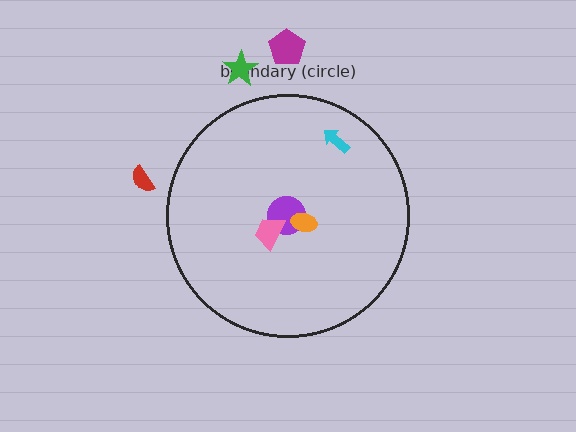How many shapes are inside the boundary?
4 inside, 3 outside.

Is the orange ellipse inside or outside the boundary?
Inside.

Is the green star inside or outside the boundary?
Outside.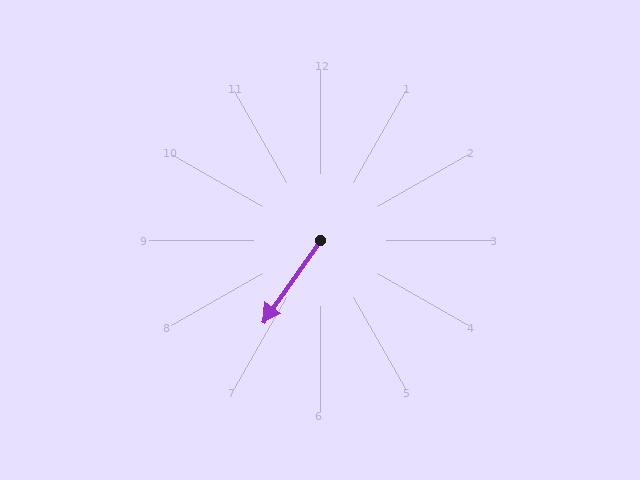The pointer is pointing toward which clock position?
Roughly 7 o'clock.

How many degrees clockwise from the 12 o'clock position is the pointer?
Approximately 215 degrees.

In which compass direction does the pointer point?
Southwest.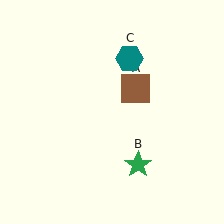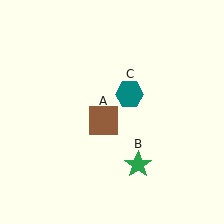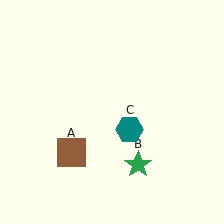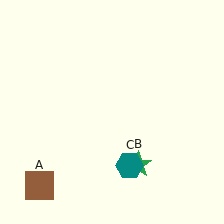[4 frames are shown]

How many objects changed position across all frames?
2 objects changed position: brown square (object A), teal hexagon (object C).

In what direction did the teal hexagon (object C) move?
The teal hexagon (object C) moved down.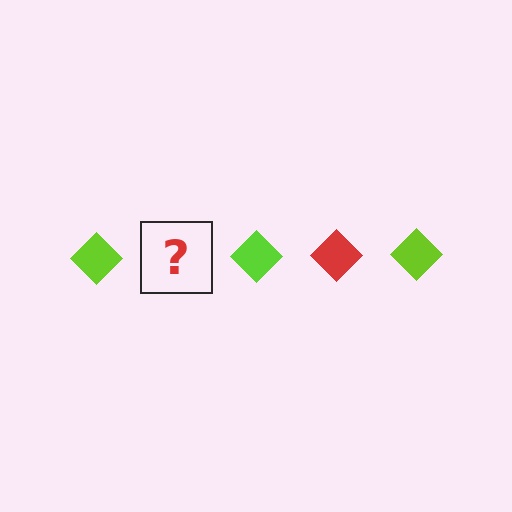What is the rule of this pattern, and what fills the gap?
The rule is that the pattern cycles through lime, red diamonds. The gap should be filled with a red diamond.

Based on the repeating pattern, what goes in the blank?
The blank should be a red diamond.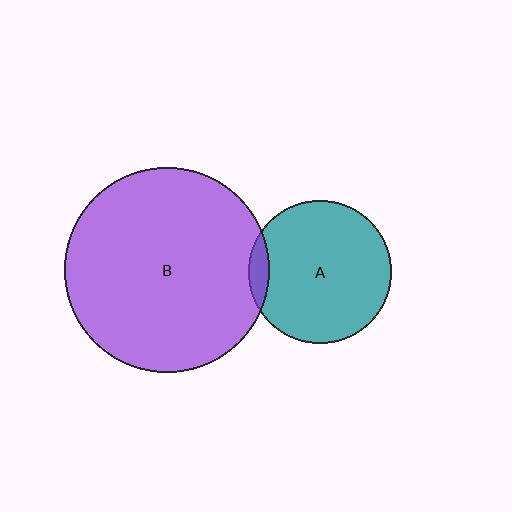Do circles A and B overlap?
Yes.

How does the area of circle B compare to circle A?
Approximately 2.1 times.